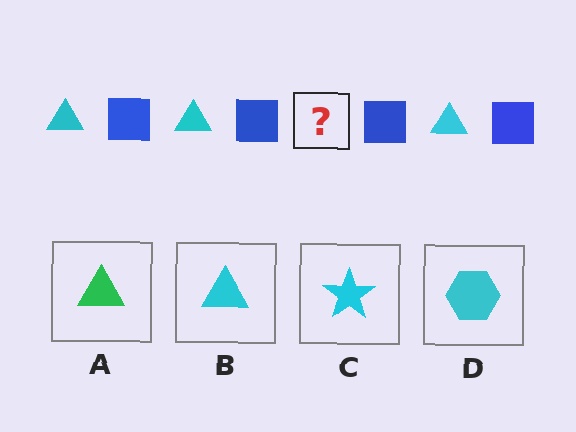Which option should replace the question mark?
Option B.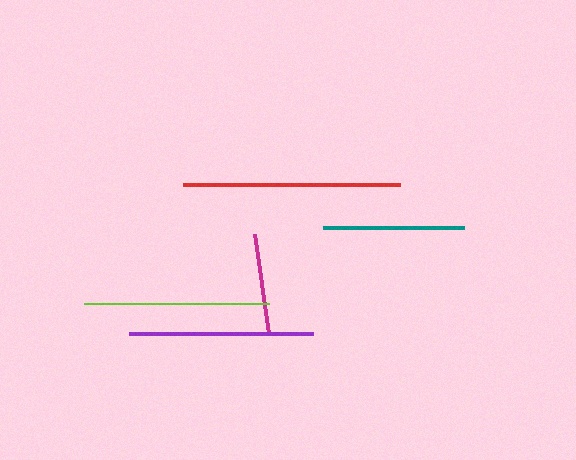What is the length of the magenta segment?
The magenta segment is approximately 100 pixels long.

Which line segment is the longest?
The red line is the longest at approximately 217 pixels.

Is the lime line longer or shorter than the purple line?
The lime line is longer than the purple line.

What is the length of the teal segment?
The teal segment is approximately 141 pixels long.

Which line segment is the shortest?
The magenta line is the shortest at approximately 100 pixels.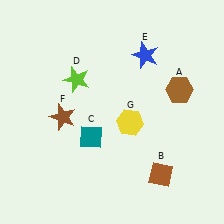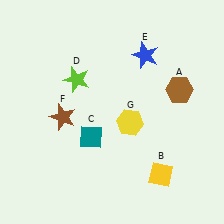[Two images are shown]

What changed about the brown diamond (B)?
In Image 1, B is brown. In Image 2, it changed to yellow.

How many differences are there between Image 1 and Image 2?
There is 1 difference between the two images.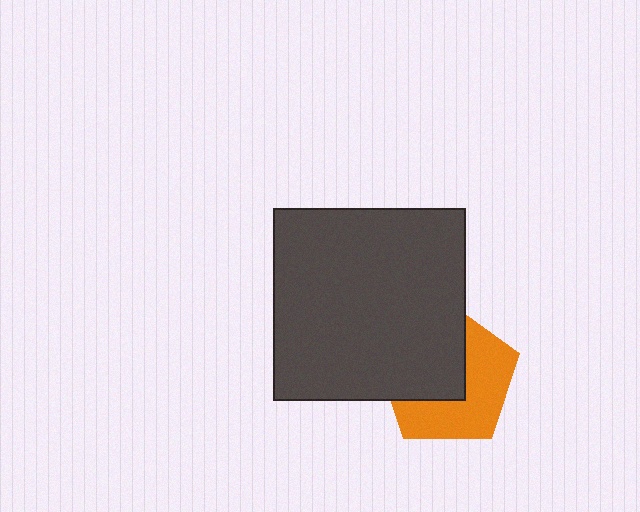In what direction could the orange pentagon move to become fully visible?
The orange pentagon could move toward the lower-right. That would shift it out from behind the dark gray square entirely.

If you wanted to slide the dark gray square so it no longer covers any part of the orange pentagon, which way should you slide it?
Slide it toward the upper-left — that is the most direct way to separate the two shapes.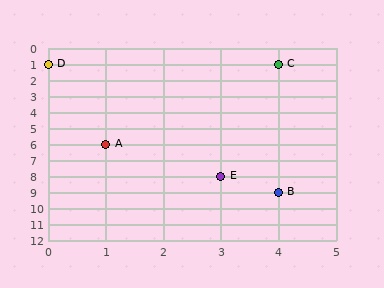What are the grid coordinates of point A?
Point A is at grid coordinates (1, 6).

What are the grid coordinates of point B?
Point B is at grid coordinates (4, 9).